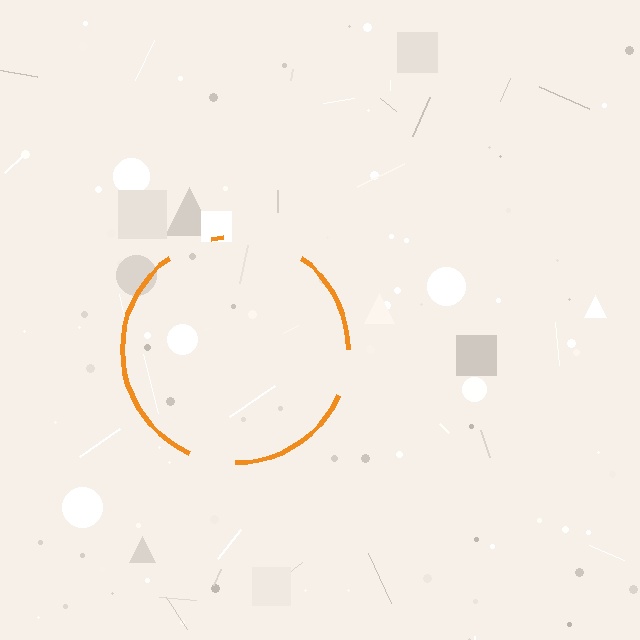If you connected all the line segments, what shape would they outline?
They would outline a circle.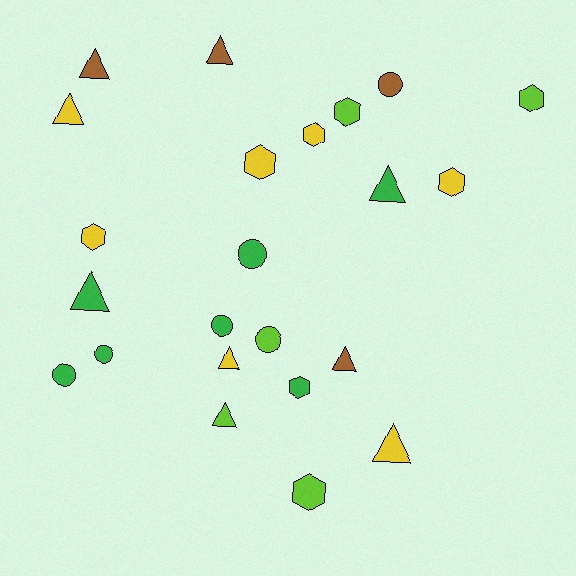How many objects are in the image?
There are 23 objects.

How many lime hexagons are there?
There are 3 lime hexagons.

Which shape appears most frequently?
Triangle, with 9 objects.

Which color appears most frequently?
Yellow, with 7 objects.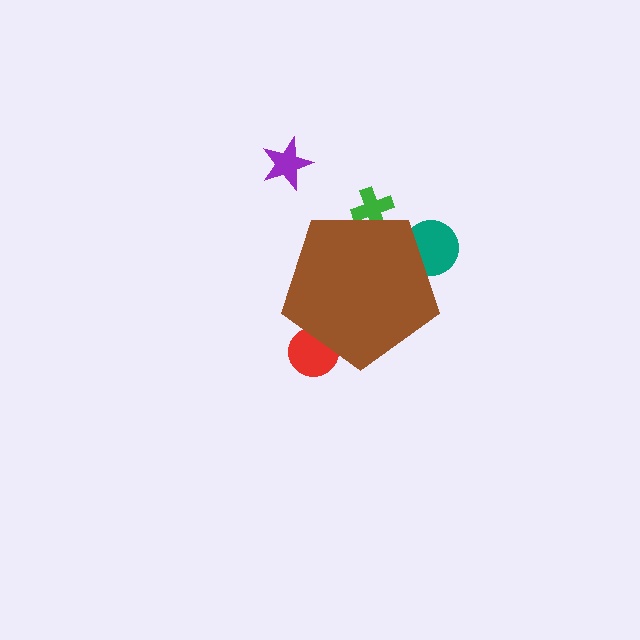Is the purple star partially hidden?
No, the purple star is fully visible.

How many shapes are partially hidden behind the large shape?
3 shapes are partially hidden.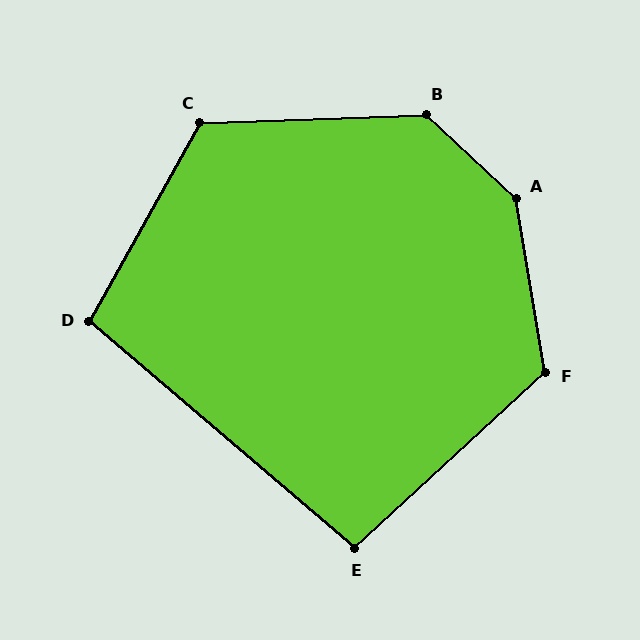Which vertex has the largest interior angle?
A, at approximately 142 degrees.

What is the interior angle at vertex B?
Approximately 135 degrees (obtuse).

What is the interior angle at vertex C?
Approximately 121 degrees (obtuse).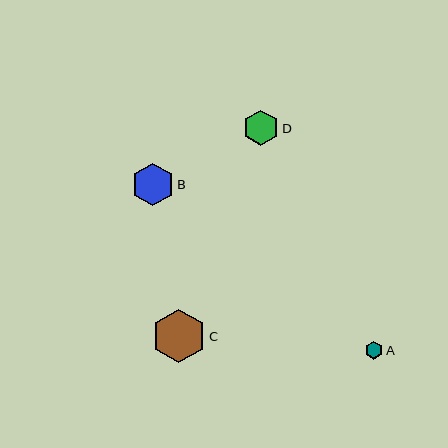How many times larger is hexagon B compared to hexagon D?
Hexagon B is approximately 1.2 times the size of hexagon D.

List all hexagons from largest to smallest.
From largest to smallest: C, B, D, A.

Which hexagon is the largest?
Hexagon C is the largest with a size of approximately 53 pixels.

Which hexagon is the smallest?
Hexagon A is the smallest with a size of approximately 18 pixels.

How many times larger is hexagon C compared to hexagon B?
Hexagon C is approximately 1.3 times the size of hexagon B.